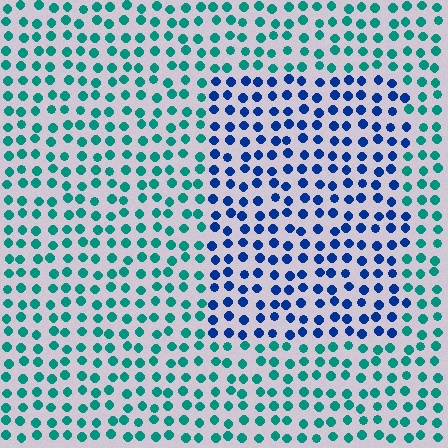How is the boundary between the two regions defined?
The boundary is defined purely by a slight shift in hue (about 49 degrees). Spacing, size, and orientation are identical on both sides.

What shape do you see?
I see a rectangle.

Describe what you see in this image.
The image is filled with small teal elements in a uniform arrangement. A rectangle-shaped region is visible where the elements are tinted to a slightly different hue, forming a subtle color boundary.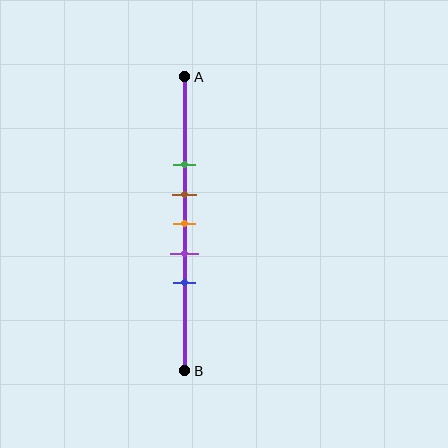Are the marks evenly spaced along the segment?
Yes, the marks are approximately evenly spaced.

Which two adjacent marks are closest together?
The brown and orange marks are the closest adjacent pair.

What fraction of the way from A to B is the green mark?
The green mark is approximately 30% (0.3) of the way from A to B.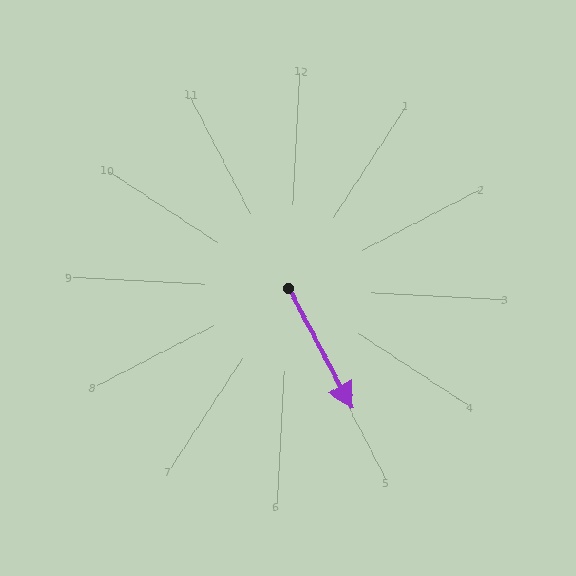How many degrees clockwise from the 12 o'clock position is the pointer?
Approximately 149 degrees.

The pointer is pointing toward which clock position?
Roughly 5 o'clock.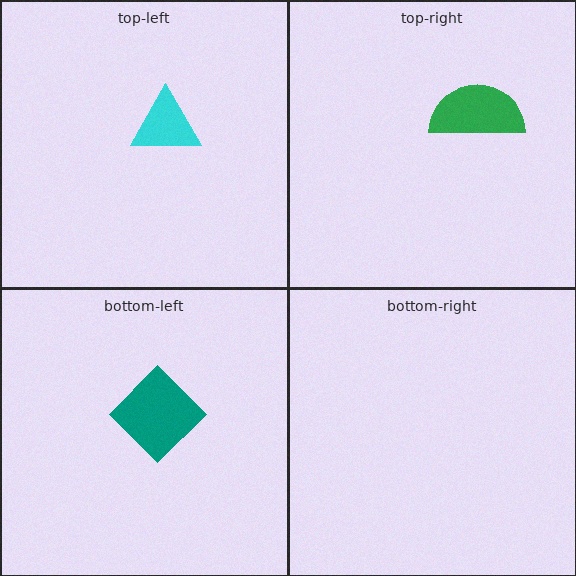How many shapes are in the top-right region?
1.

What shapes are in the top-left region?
The cyan triangle.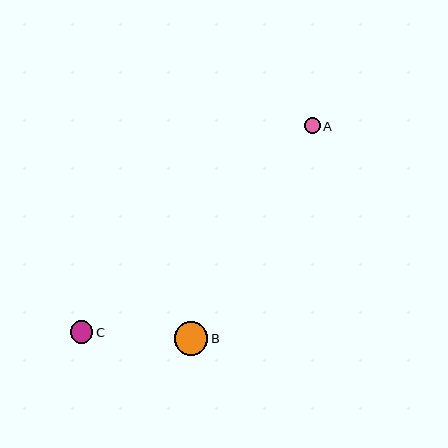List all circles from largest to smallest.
From largest to smallest: B, C, A.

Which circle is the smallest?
Circle A is the smallest with a size of approximately 16 pixels.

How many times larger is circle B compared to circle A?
Circle B is approximately 2.1 times the size of circle A.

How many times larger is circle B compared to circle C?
Circle B is approximately 1.5 times the size of circle C.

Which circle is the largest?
Circle B is the largest with a size of approximately 34 pixels.